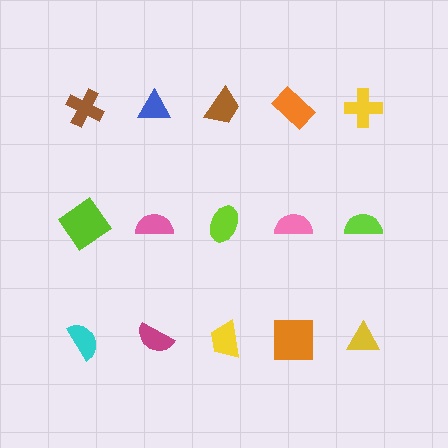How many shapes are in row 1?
5 shapes.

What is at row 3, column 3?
A yellow trapezoid.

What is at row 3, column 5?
A yellow triangle.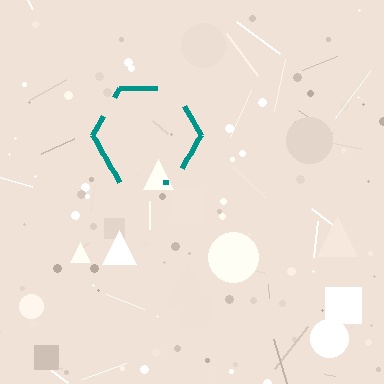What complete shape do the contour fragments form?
The contour fragments form a hexagon.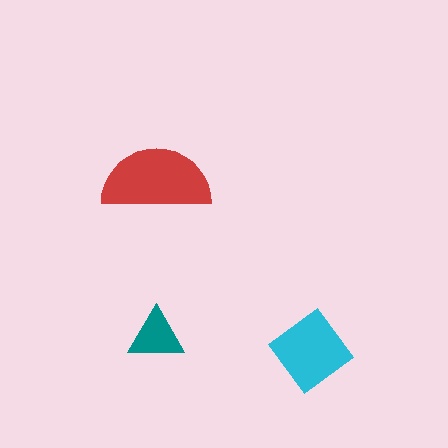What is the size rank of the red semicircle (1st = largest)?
1st.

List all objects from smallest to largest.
The teal triangle, the cyan diamond, the red semicircle.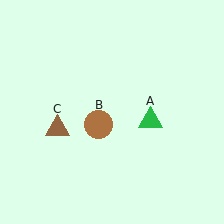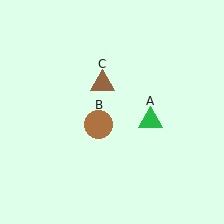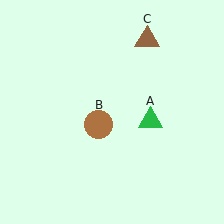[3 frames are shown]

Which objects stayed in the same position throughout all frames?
Green triangle (object A) and brown circle (object B) remained stationary.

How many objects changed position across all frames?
1 object changed position: brown triangle (object C).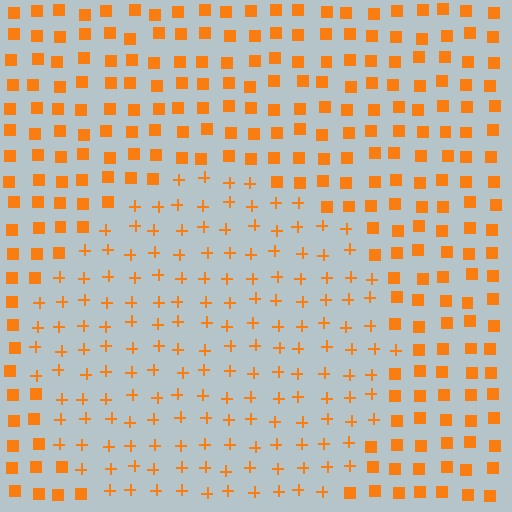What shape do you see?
I see a circle.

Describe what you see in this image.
The image is filled with small orange elements arranged in a uniform grid. A circle-shaped region contains plus signs, while the surrounding area contains squares. The boundary is defined purely by the change in element shape.